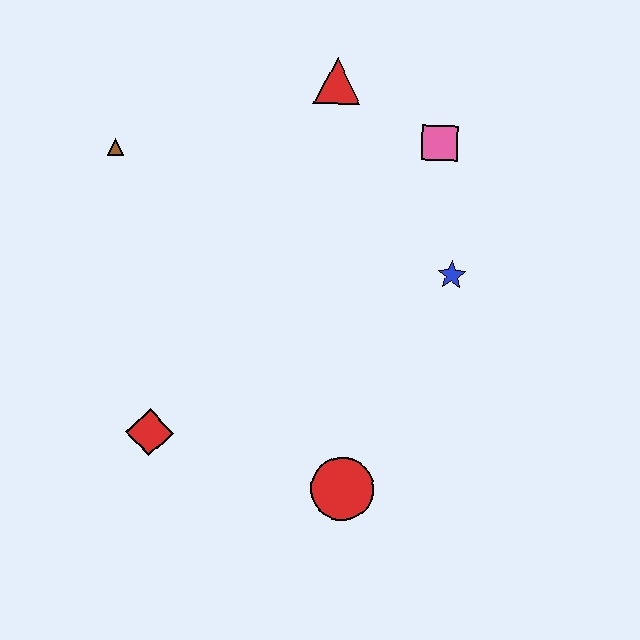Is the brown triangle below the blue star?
No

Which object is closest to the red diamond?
The red circle is closest to the red diamond.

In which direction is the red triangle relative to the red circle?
The red triangle is above the red circle.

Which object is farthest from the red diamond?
The pink square is farthest from the red diamond.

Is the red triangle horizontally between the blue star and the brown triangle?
Yes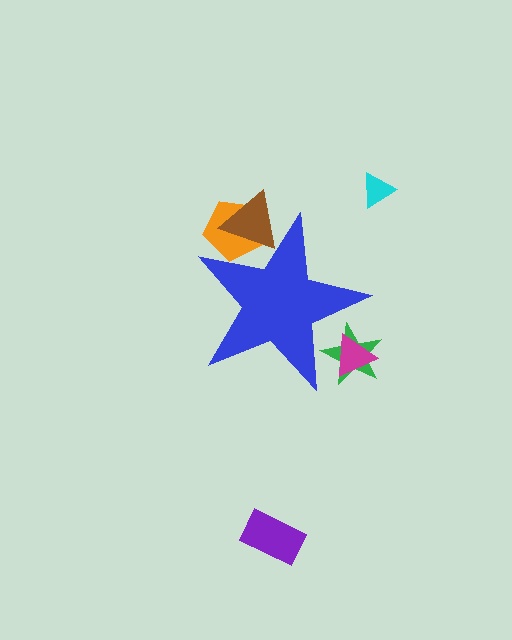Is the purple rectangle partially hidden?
No, the purple rectangle is fully visible.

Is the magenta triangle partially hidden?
Yes, the magenta triangle is partially hidden behind the blue star.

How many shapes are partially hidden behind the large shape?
4 shapes are partially hidden.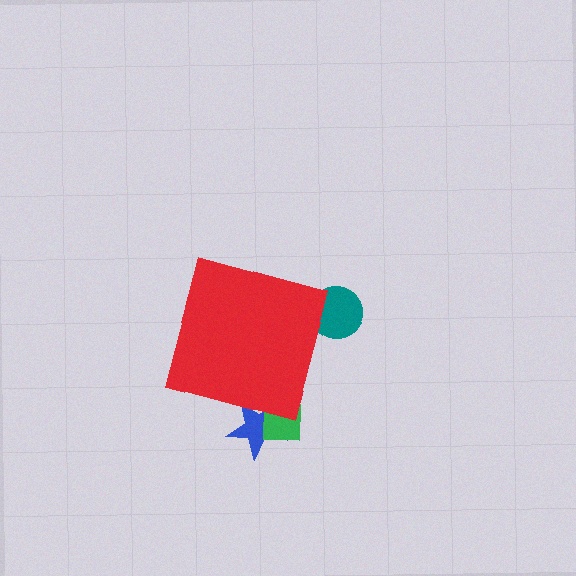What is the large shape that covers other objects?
A red square.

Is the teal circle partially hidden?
Yes, the teal circle is partially hidden behind the red square.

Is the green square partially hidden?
Yes, the green square is partially hidden behind the red square.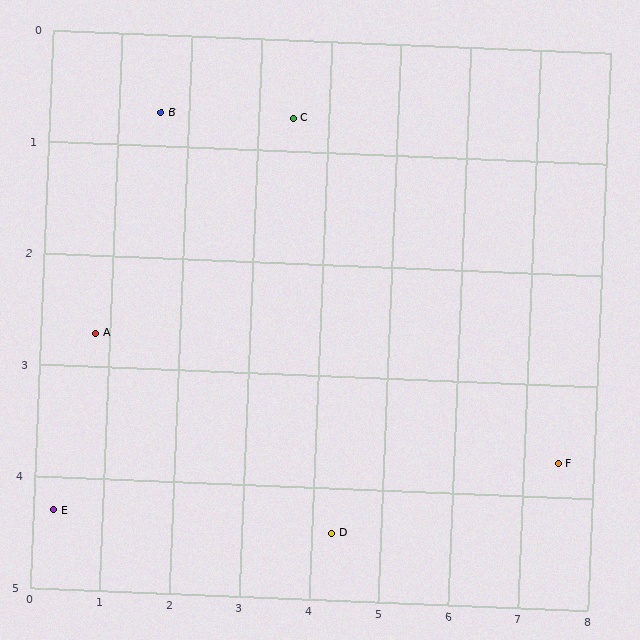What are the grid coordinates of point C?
Point C is at approximately (3.5, 0.7).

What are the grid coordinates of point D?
Point D is at approximately (4.3, 4.4).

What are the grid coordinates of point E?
Point E is at approximately (0.3, 4.3).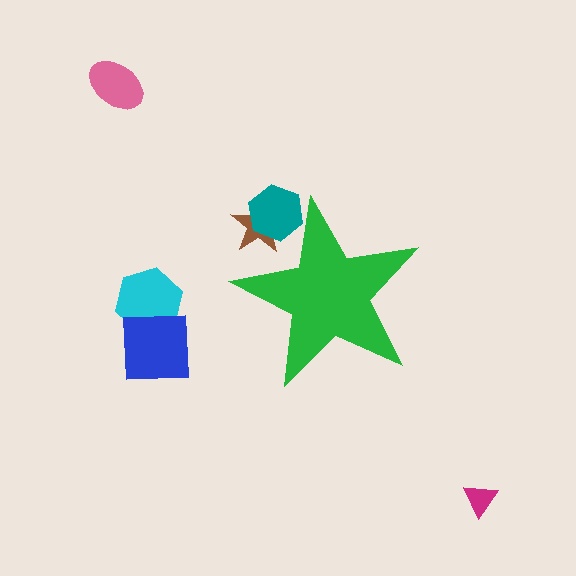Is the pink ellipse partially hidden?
No, the pink ellipse is fully visible.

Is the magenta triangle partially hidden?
No, the magenta triangle is fully visible.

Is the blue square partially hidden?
No, the blue square is fully visible.